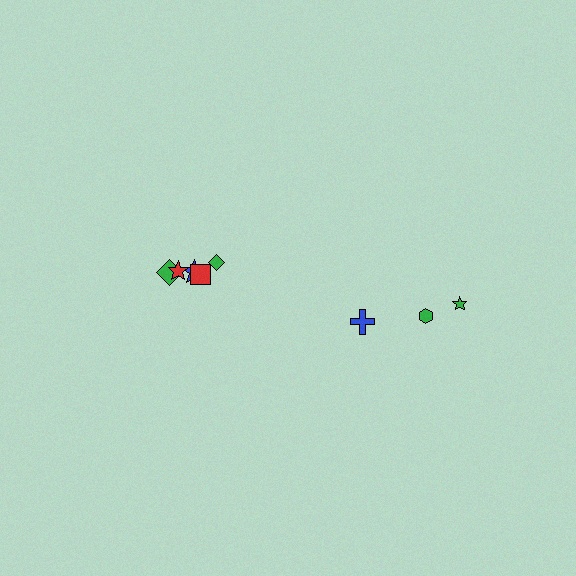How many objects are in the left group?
There are 5 objects.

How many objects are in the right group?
There are 3 objects.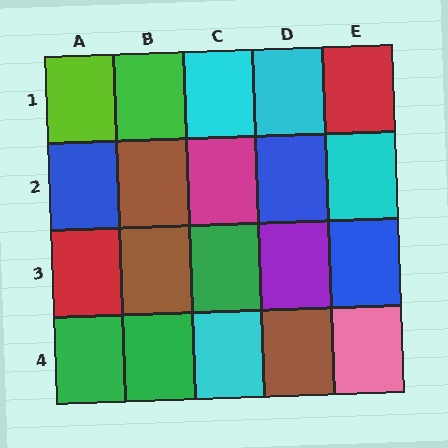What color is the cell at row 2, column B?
Brown.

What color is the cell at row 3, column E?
Blue.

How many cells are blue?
3 cells are blue.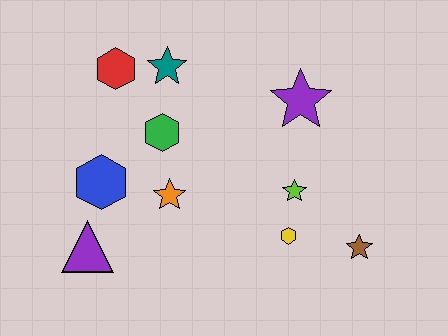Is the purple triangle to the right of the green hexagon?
No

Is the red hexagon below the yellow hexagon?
No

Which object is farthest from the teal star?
The brown star is farthest from the teal star.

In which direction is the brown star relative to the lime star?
The brown star is to the right of the lime star.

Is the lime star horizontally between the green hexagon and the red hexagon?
No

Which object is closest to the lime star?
The yellow hexagon is closest to the lime star.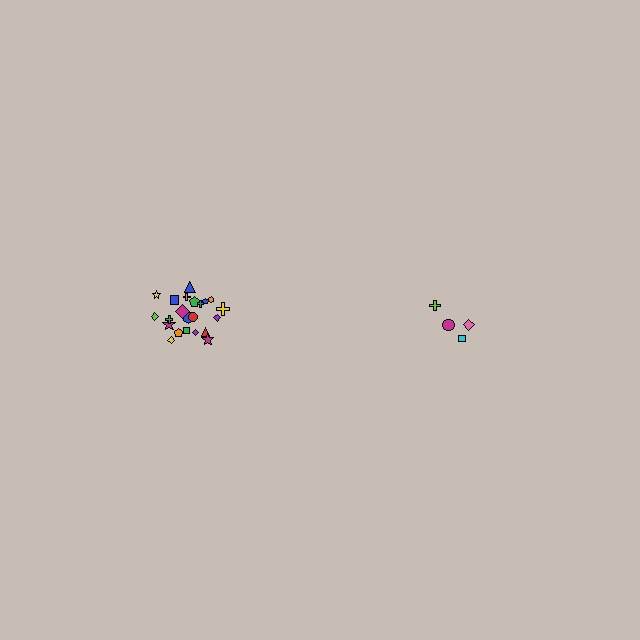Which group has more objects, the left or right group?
The left group.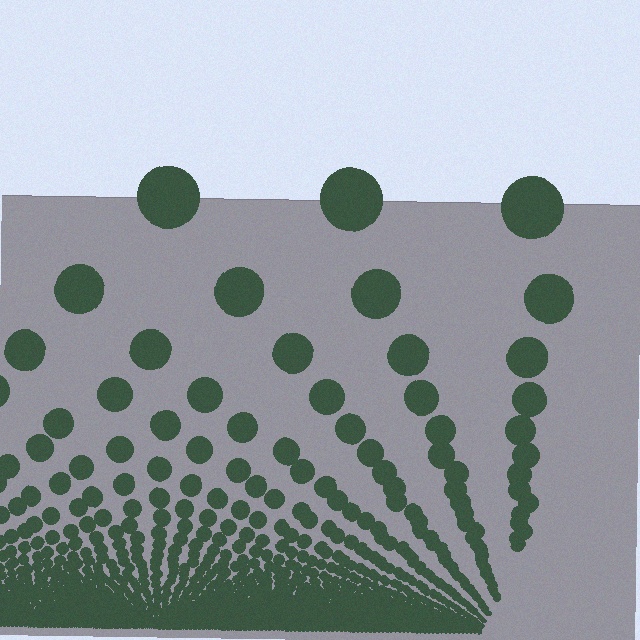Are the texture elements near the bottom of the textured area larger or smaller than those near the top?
Smaller. The gradient is inverted — elements near the bottom are smaller and denser.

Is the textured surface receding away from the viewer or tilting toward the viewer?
The surface appears to tilt toward the viewer. Texture elements get larger and sparser toward the top.